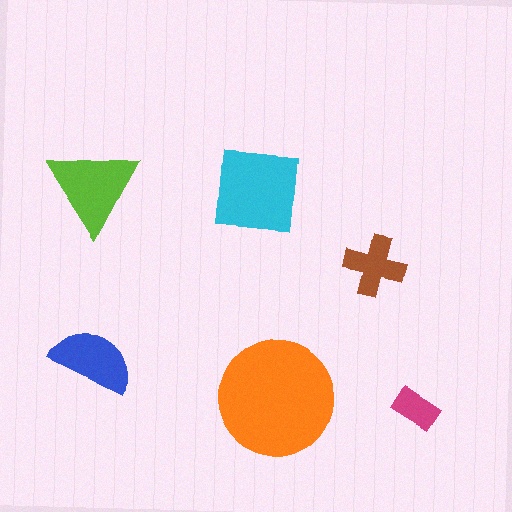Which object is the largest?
The orange circle.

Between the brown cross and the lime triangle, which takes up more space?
The lime triangle.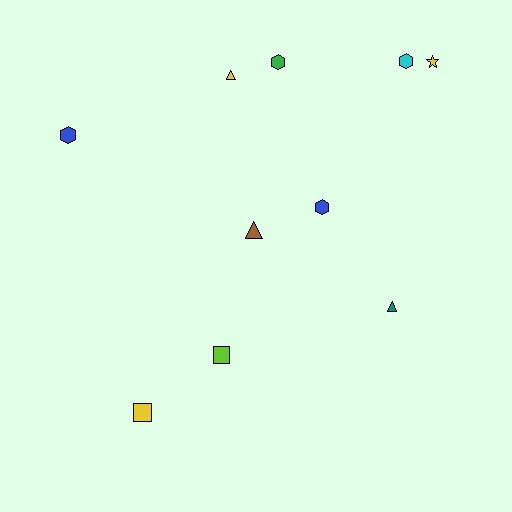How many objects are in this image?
There are 10 objects.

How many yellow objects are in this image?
There are 3 yellow objects.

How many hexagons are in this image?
There are 4 hexagons.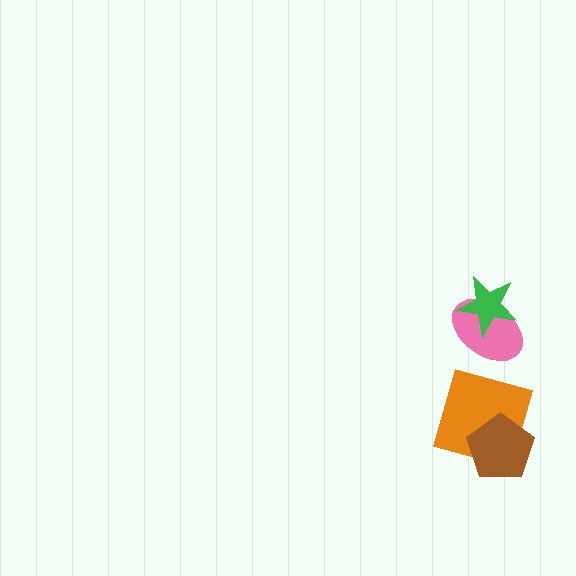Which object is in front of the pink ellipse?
The green star is in front of the pink ellipse.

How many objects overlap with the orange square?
1 object overlaps with the orange square.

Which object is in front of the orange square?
The brown pentagon is in front of the orange square.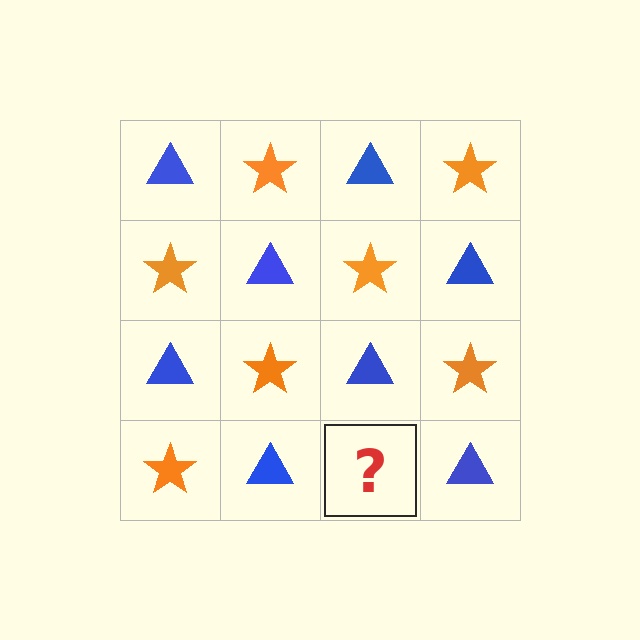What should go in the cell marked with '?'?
The missing cell should contain an orange star.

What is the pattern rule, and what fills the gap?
The rule is that it alternates blue triangle and orange star in a checkerboard pattern. The gap should be filled with an orange star.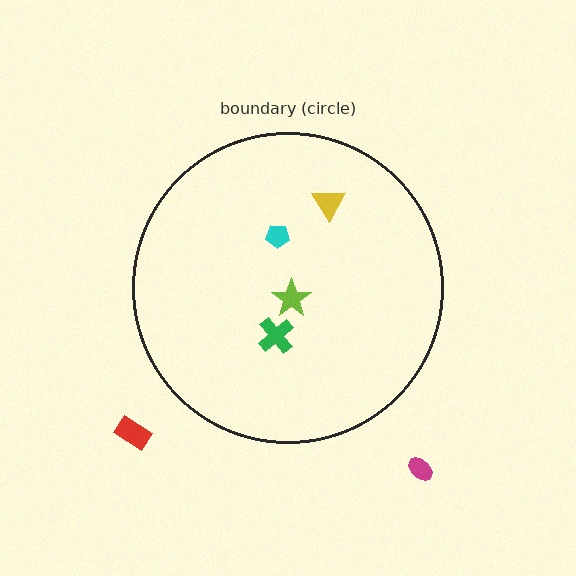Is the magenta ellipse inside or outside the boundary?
Outside.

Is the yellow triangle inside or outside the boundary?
Inside.